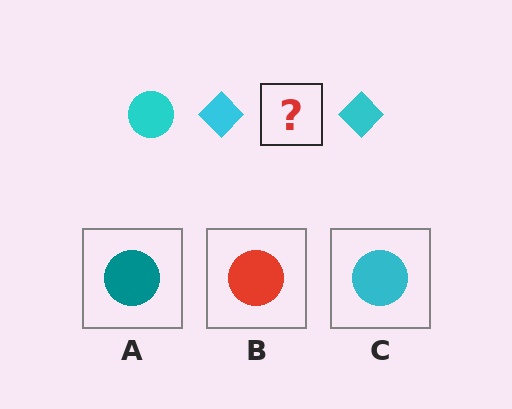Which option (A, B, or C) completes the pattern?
C.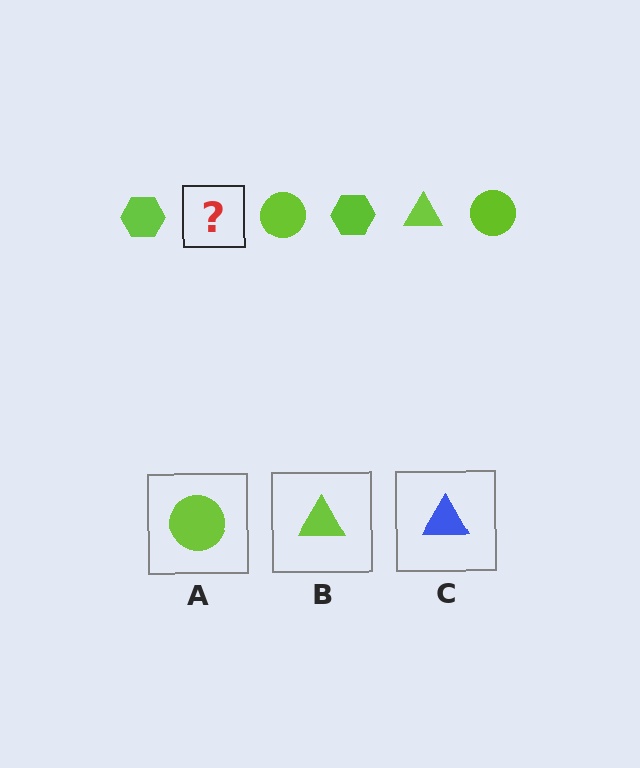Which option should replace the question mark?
Option B.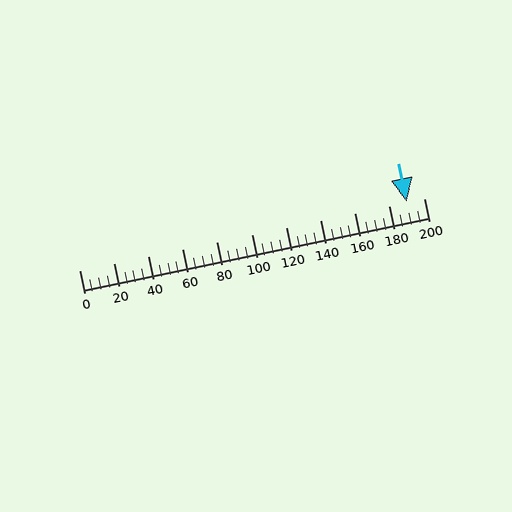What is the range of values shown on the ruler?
The ruler shows values from 0 to 200.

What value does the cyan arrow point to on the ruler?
The cyan arrow points to approximately 190.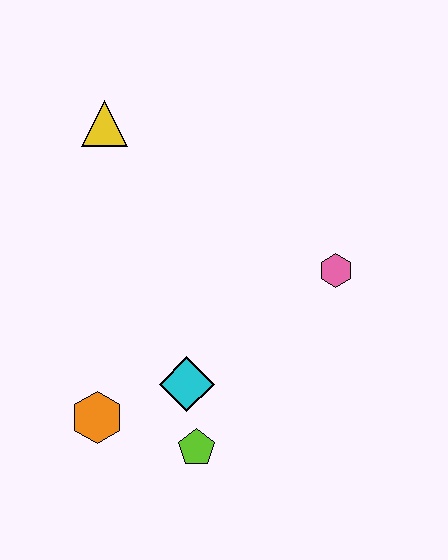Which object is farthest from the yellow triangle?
The lime pentagon is farthest from the yellow triangle.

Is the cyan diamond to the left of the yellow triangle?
No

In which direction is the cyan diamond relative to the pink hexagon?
The cyan diamond is to the left of the pink hexagon.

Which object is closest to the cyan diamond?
The lime pentagon is closest to the cyan diamond.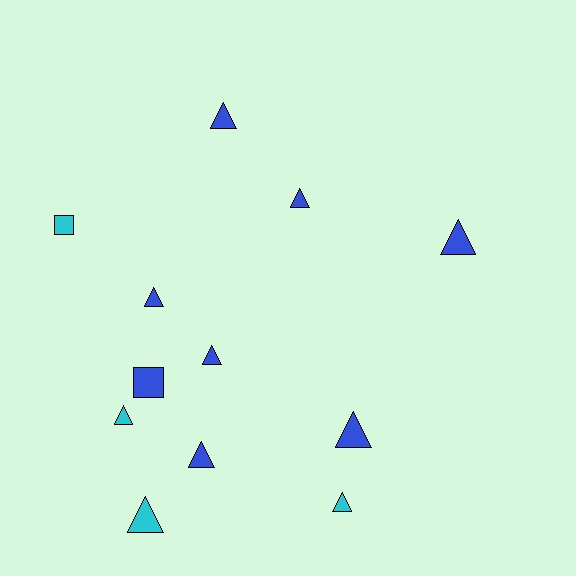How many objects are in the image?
There are 12 objects.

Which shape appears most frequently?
Triangle, with 10 objects.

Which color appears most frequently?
Blue, with 8 objects.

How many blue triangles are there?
There are 7 blue triangles.